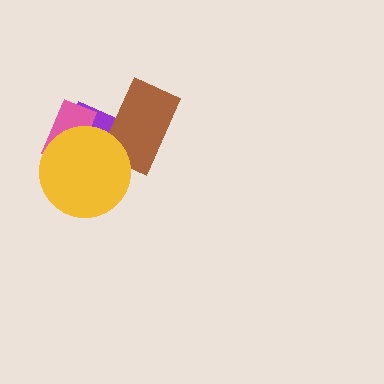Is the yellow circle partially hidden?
No, no other shape covers it.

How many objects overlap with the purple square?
3 objects overlap with the purple square.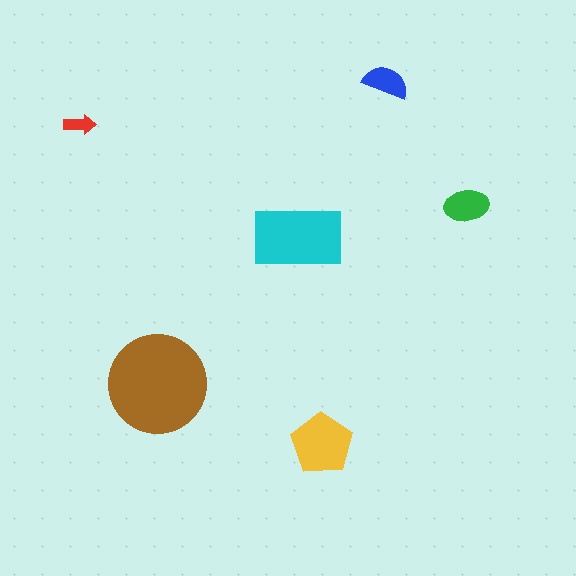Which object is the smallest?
The red arrow.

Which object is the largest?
The brown circle.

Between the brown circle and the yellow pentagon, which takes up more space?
The brown circle.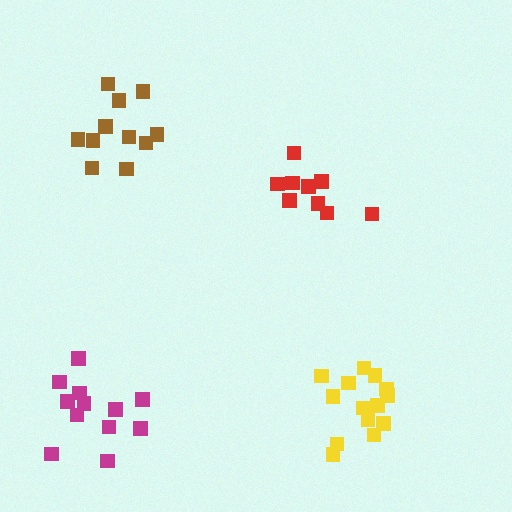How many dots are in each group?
Group 1: 9 dots, Group 2: 14 dots, Group 3: 12 dots, Group 4: 11 dots (46 total).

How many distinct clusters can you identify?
There are 4 distinct clusters.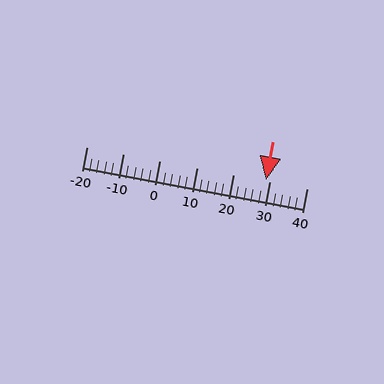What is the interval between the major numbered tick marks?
The major tick marks are spaced 10 units apart.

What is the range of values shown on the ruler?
The ruler shows values from -20 to 40.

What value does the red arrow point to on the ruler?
The red arrow points to approximately 29.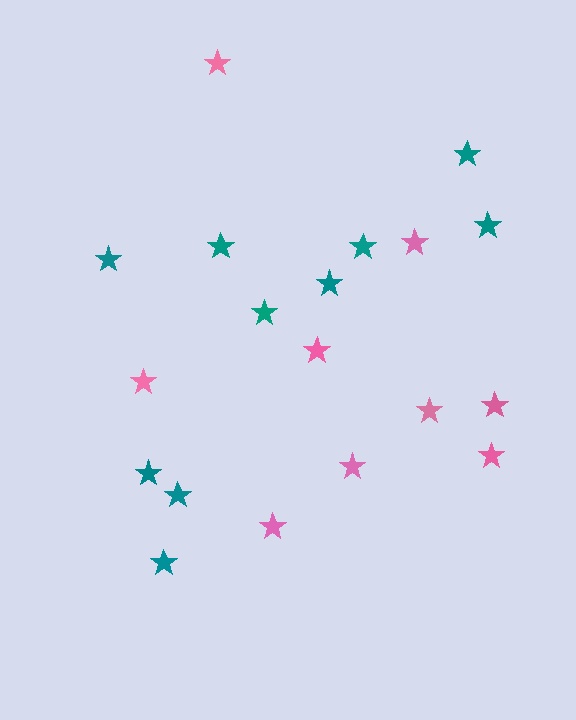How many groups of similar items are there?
There are 2 groups: one group of pink stars (9) and one group of teal stars (10).